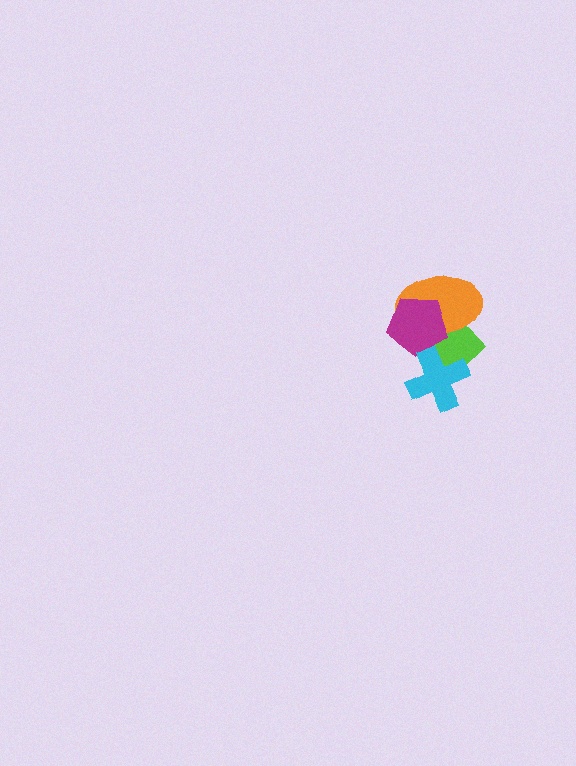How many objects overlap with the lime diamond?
3 objects overlap with the lime diamond.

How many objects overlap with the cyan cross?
2 objects overlap with the cyan cross.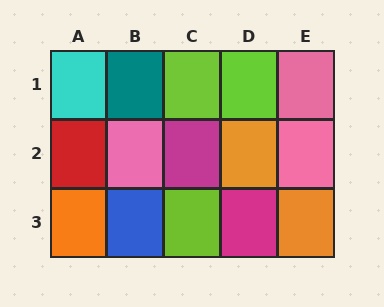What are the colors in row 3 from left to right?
Orange, blue, lime, magenta, orange.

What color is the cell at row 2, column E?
Pink.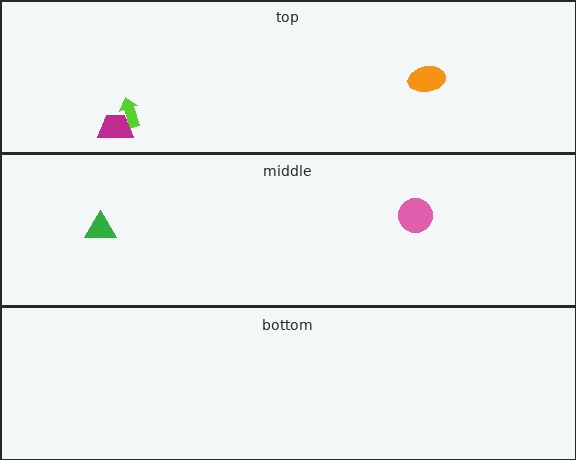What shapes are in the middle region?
The pink circle, the green triangle.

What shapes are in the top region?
The magenta trapezoid, the orange ellipse, the lime arrow.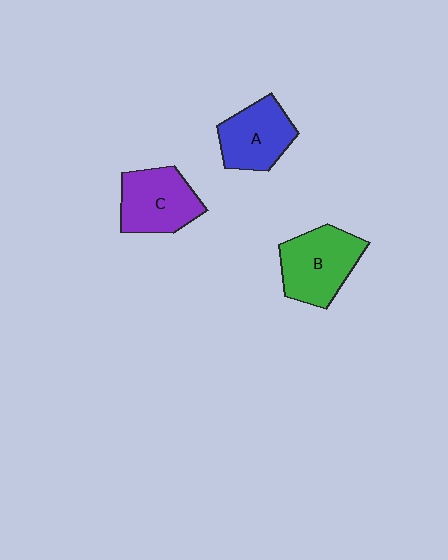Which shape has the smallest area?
Shape A (blue).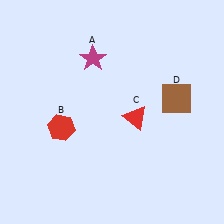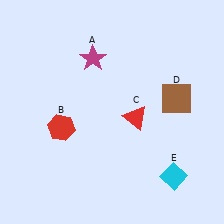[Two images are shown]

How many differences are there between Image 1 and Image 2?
There is 1 difference between the two images.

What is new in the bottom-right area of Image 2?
A cyan diamond (E) was added in the bottom-right area of Image 2.